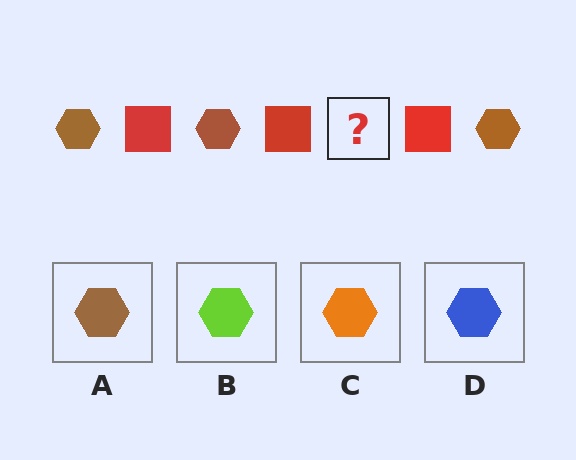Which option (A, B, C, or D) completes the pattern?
A.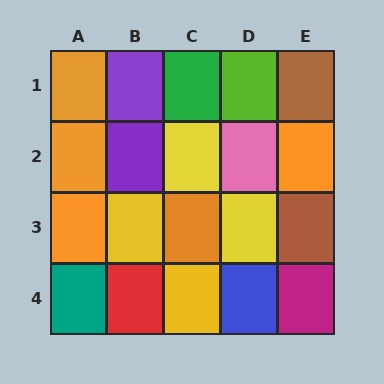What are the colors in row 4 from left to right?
Teal, red, yellow, blue, magenta.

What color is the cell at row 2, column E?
Orange.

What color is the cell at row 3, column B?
Yellow.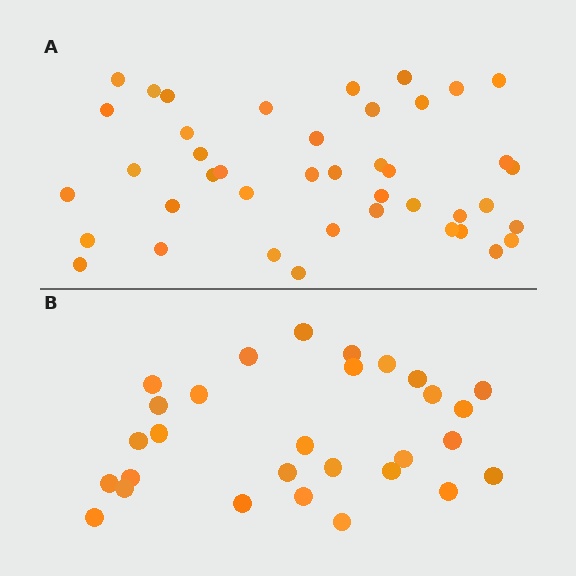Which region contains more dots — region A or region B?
Region A (the top region) has more dots.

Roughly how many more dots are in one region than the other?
Region A has approximately 15 more dots than region B.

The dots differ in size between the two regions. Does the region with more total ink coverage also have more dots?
No. Region B has more total ink coverage because its dots are larger, but region A actually contains more individual dots. Total area can be misleading — the number of items is what matters here.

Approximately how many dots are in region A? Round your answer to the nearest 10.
About 40 dots. (The exact count is 42, which rounds to 40.)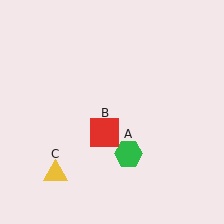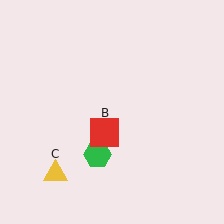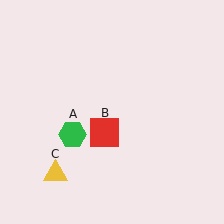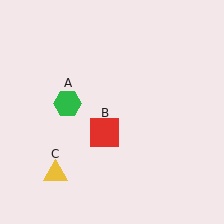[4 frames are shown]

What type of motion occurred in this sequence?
The green hexagon (object A) rotated clockwise around the center of the scene.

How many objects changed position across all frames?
1 object changed position: green hexagon (object A).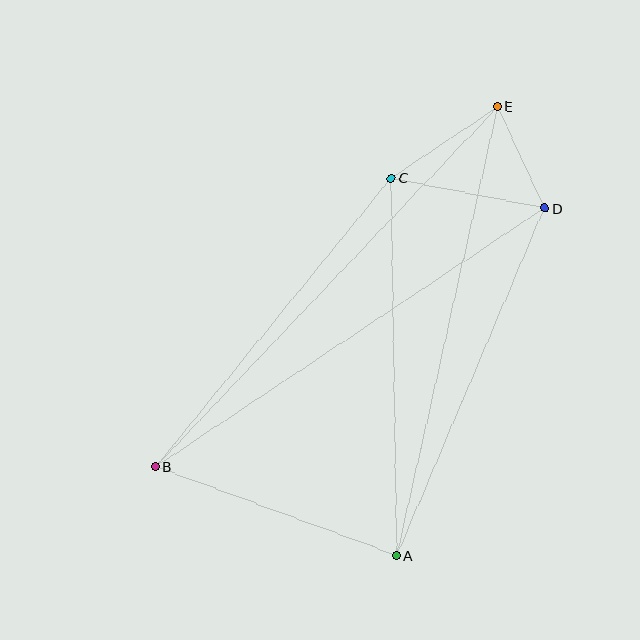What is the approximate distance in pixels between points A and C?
The distance between A and C is approximately 378 pixels.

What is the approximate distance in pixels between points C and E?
The distance between C and E is approximately 128 pixels.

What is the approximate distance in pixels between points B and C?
The distance between B and C is approximately 373 pixels.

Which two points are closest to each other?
Points D and E are closest to each other.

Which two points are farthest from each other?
Points B and E are farthest from each other.